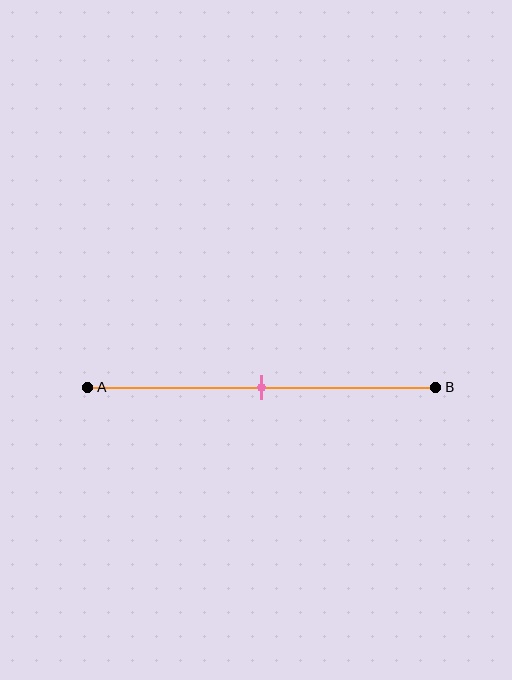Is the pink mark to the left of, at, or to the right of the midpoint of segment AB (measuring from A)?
The pink mark is approximately at the midpoint of segment AB.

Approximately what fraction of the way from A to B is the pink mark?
The pink mark is approximately 50% of the way from A to B.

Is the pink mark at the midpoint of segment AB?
Yes, the mark is approximately at the midpoint.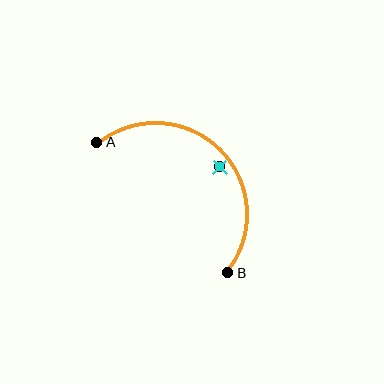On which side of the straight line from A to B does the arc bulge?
The arc bulges above and to the right of the straight line connecting A and B.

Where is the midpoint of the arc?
The arc midpoint is the point on the curve farthest from the straight line joining A and B. It sits above and to the right of that line.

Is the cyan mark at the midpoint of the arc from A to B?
No — the cyan mark does not lie on the arc at all. It sits slightly inside the curve.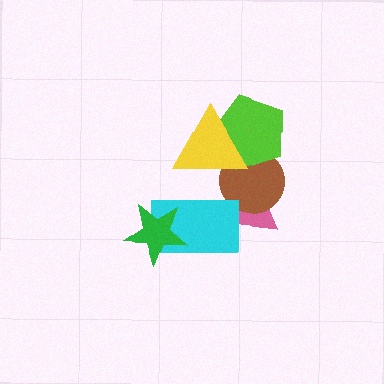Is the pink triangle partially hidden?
Yes, it is partially covered by another shape.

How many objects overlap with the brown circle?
3 objects overlap with the brown circle.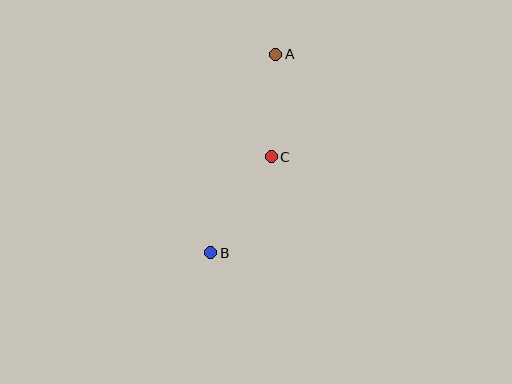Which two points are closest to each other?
Points A and C are closest to each other.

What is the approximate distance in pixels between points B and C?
The distance between B and C is approximately 113 pixels.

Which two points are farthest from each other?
Points A and B are farthest from each other.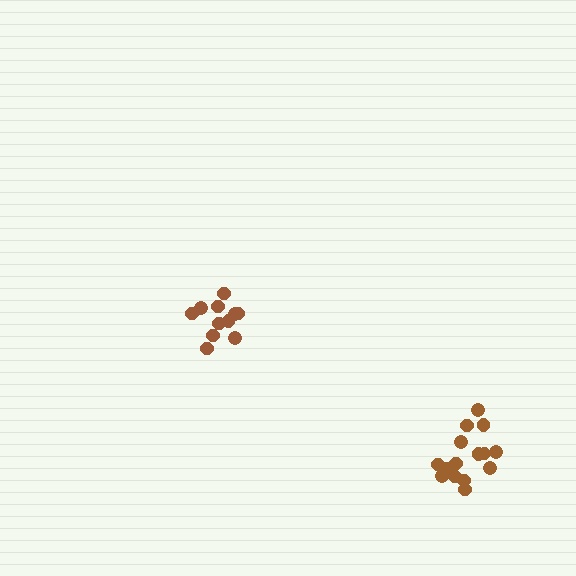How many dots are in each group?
Group 1: 11 dots, Group 2: 15 dots (26 total).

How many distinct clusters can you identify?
There are 2 distinct clusters.